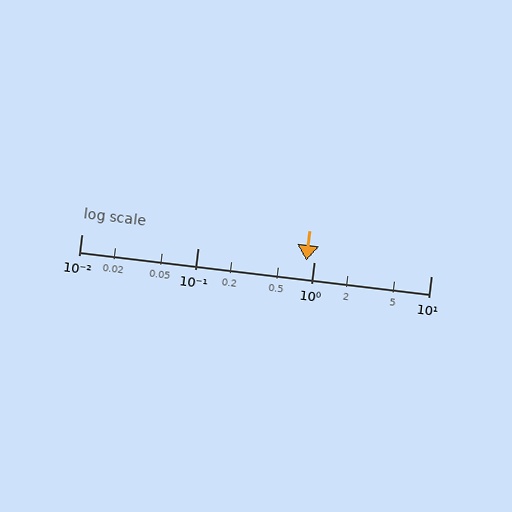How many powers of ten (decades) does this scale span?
The scale spans 3 decades, from 0.01 to 10.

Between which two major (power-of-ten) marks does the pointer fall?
The pointer is between 0.1 and 1.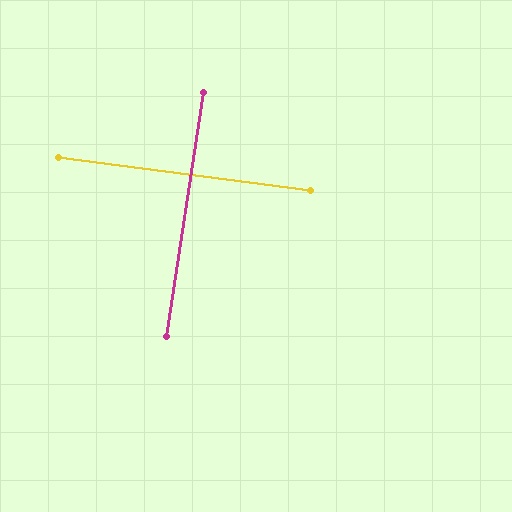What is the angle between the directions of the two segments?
Approximately 89 degrees.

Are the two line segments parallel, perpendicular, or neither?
Perpendicular — they meet at approximately 89°.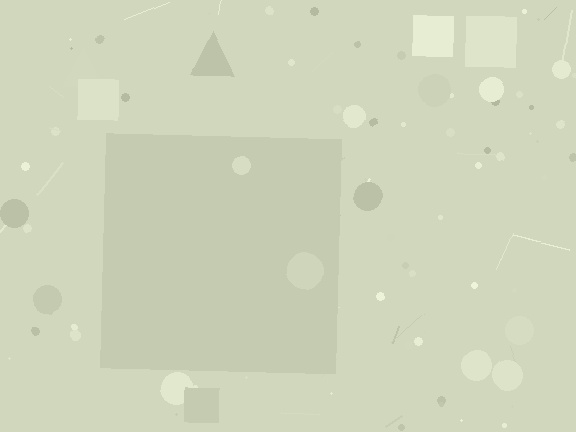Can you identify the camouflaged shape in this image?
The camouflaged shape is a square.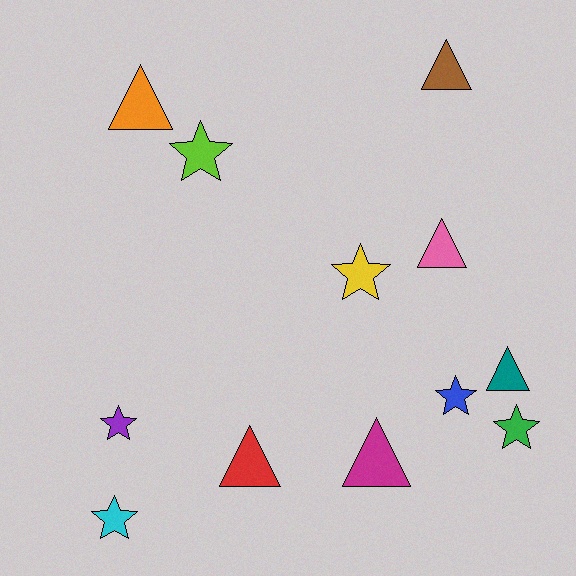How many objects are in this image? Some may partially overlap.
There are 12 objects.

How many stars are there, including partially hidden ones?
There are 6 stars.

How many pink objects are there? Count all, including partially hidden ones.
There is 1 pink object.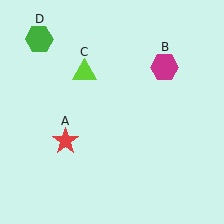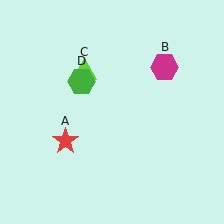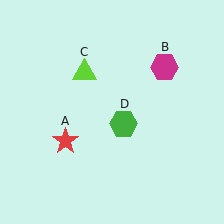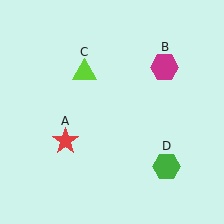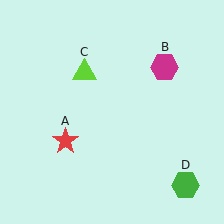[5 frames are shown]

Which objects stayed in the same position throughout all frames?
Red star (object A) and magenta hexagon (object B) and lime triangle (object C) remained stationary.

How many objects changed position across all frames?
1 object changed position: green hexagon (object D).